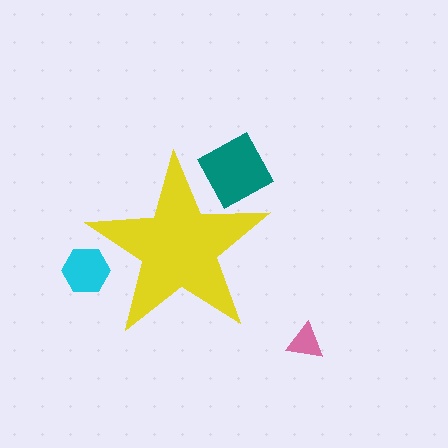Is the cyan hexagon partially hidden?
Yes, the cyan hexagon is partially hidden behind the yellow star.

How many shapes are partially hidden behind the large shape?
2 shapes are partially hidden.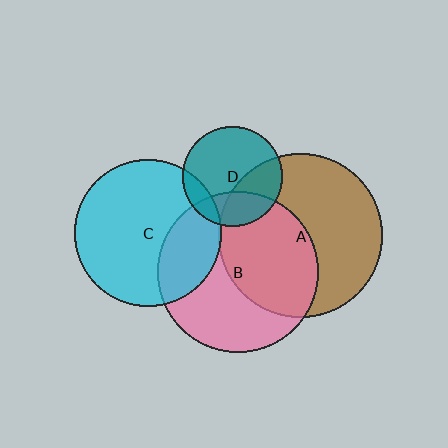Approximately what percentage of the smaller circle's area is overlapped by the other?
Approximately 25%.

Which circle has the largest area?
Circle A (brown).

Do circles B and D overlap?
Yes.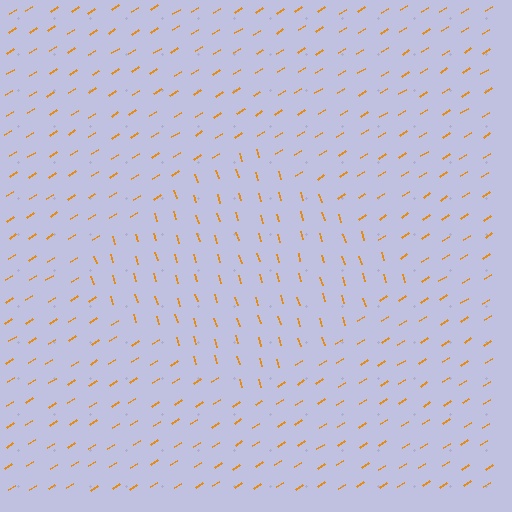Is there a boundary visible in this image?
Yes, there is a texture boundary formed by a change in line orientation.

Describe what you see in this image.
The image is filled with small orange line segments. A diamond region in the image has lines oriented differently from the surrounding lines, creating a visible texture boundary.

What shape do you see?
I see a diamond.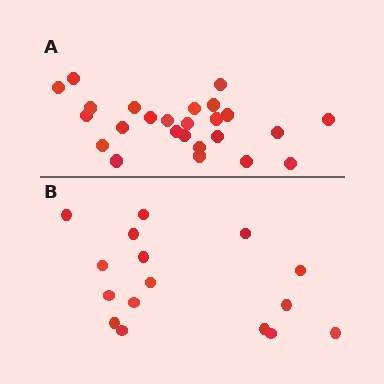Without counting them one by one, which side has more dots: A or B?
Region A (the top region) has more dots.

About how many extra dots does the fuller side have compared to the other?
Region A has roughly 8 or so more dots than region B.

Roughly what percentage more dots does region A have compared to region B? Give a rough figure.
About 55% more.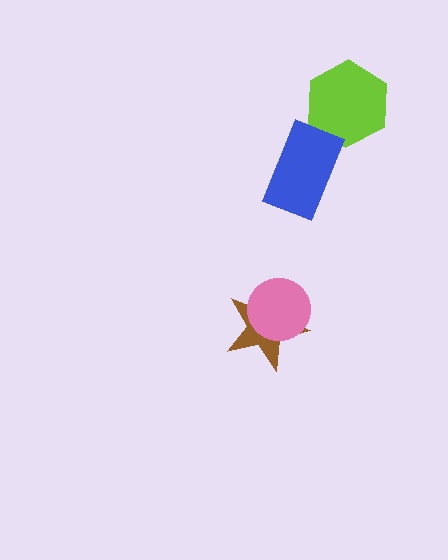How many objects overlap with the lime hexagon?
0 objects overlap with the lime hexagon.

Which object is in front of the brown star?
The pink circle is in front of the brown star.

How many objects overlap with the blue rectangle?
0 objects overlap with the blue rectangle.